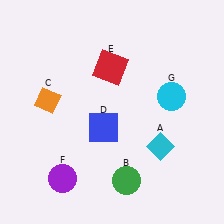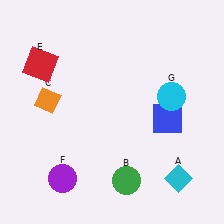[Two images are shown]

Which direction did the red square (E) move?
The red square (E) moved left.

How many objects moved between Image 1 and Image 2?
3 objects moved between the two images.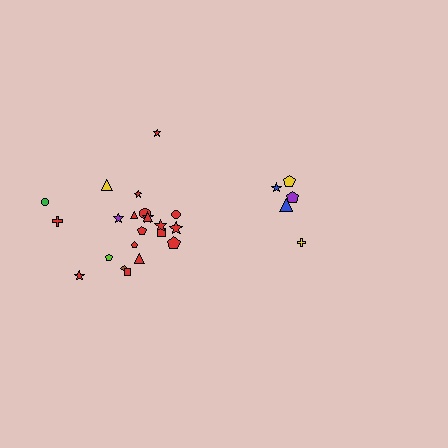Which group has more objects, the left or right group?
The left group.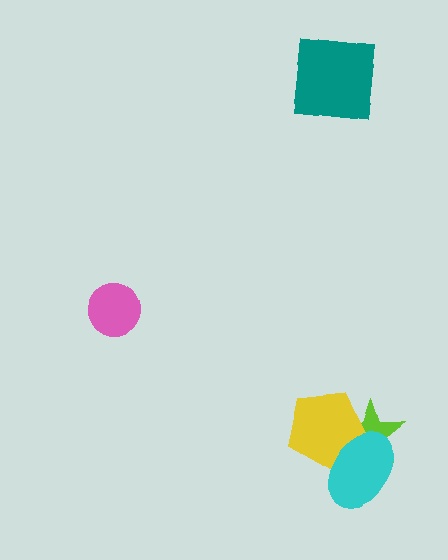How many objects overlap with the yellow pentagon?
2 objects overlap with the yellow pentagon.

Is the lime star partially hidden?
Yes, it is partially covered by another shape.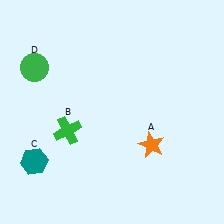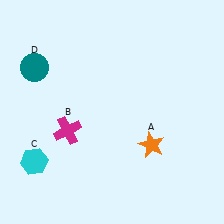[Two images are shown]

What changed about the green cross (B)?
In Image 1, B is green. In Image 2, it changed to magenta.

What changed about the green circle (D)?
In Image 1, D is green. In Image 2, it changed to teal.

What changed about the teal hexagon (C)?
In Image 1, C is teal. In Image 2, it changed to cyan.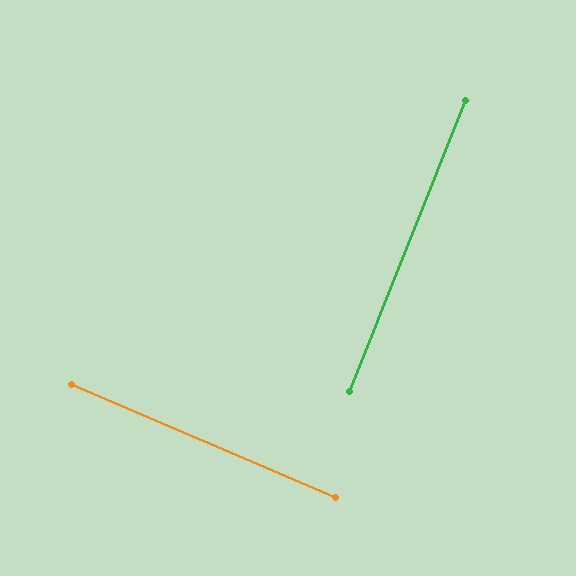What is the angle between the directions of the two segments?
Approximately 89 degrees.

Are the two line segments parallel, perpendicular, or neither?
Perpendicular — they meet at approximately 89°.